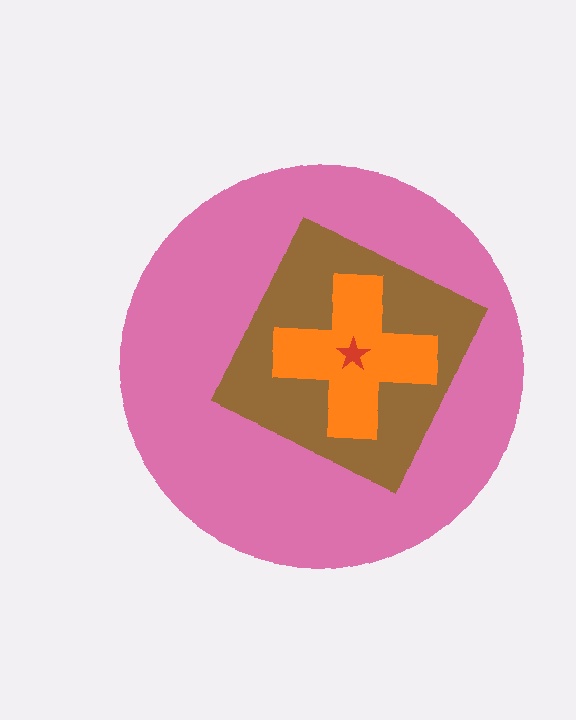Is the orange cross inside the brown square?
Yes.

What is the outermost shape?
The pink circle.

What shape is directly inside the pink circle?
The brown square.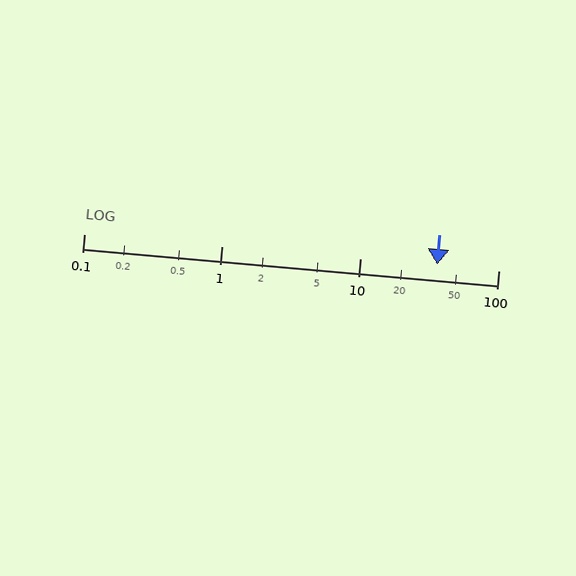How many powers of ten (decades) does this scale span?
The scale spans 3 decades, from 0.1 to 100.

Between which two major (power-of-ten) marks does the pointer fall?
The pointer is between 10 and 100.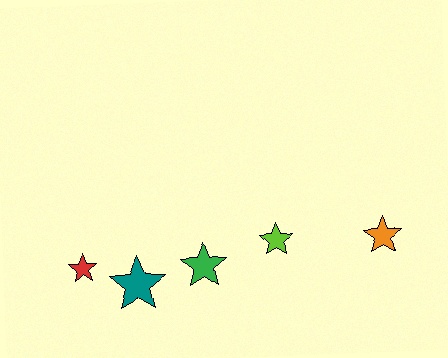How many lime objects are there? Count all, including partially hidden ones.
There is 1 lime object.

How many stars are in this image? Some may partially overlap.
There are 5 stars.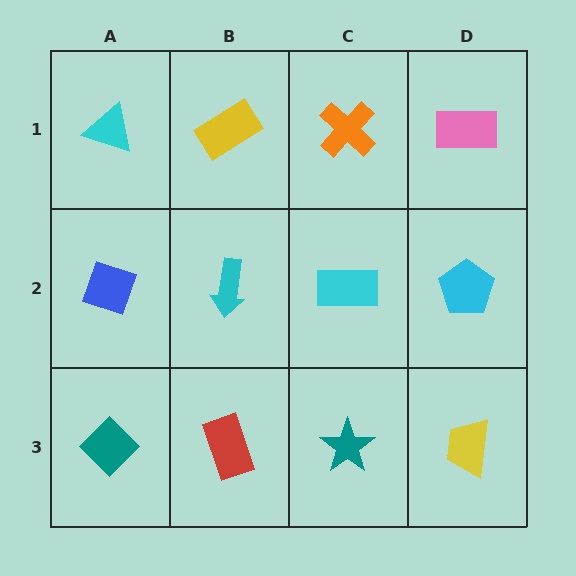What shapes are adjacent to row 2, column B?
A yellow rectangle (row 1, column B), a red rectangle (row 3, column B), a blue diamond (row 2, column A), a cyan rectangle (row 2, column C).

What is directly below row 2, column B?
A red rectangle.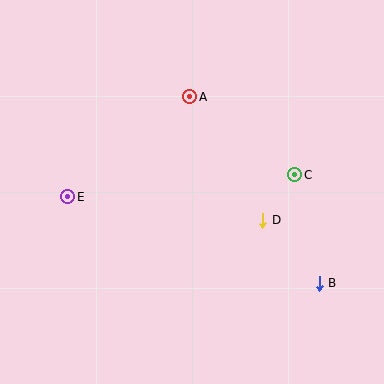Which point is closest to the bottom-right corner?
Point B is closest to the bottom-right corner.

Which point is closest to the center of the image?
Point D at (263, 220) is closest to the center.